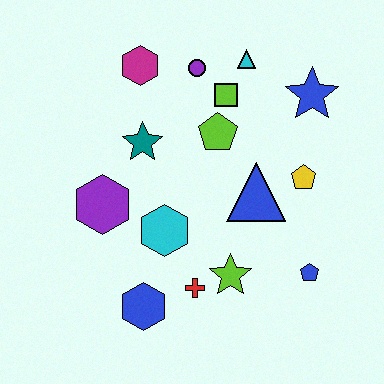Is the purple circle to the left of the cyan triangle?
Yes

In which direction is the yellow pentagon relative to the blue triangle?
The yellow pentagon is to the right of the blue triangle.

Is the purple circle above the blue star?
Yes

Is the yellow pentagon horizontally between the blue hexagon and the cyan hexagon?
No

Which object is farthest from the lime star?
The magenta hexagon is farthest from the lime star.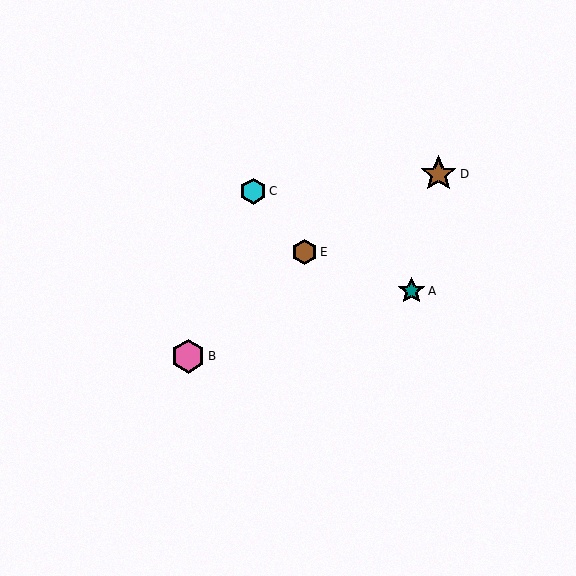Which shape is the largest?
The brown star (labeled D) is the largest.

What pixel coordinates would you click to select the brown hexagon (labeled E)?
Click at (305, 252) to select the brown hexagon E.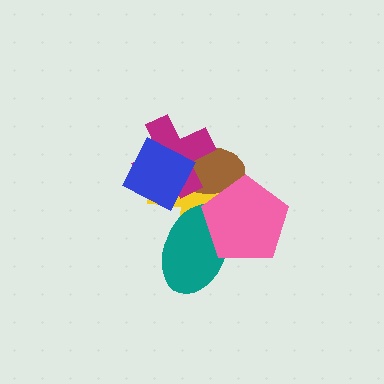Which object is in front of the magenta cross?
The blue square is in front of the magenta cross.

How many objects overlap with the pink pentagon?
3 objects overlap with the pink pentagon.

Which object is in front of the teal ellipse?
The pink pentagon is in front of the teal ellipse.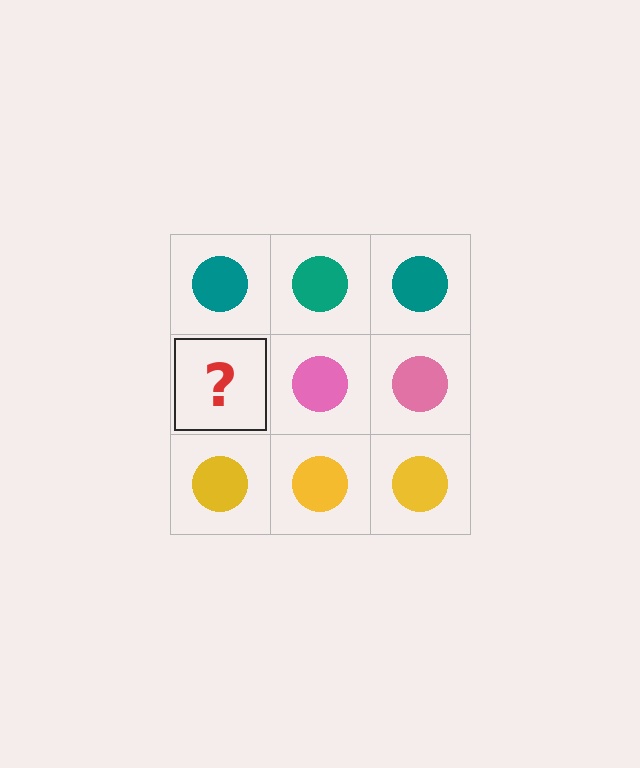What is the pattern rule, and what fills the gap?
The rule is that each row has a consistent color. The gap should be filled with a pink circle.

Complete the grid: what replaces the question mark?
The question mark should be replaced with a pink circle.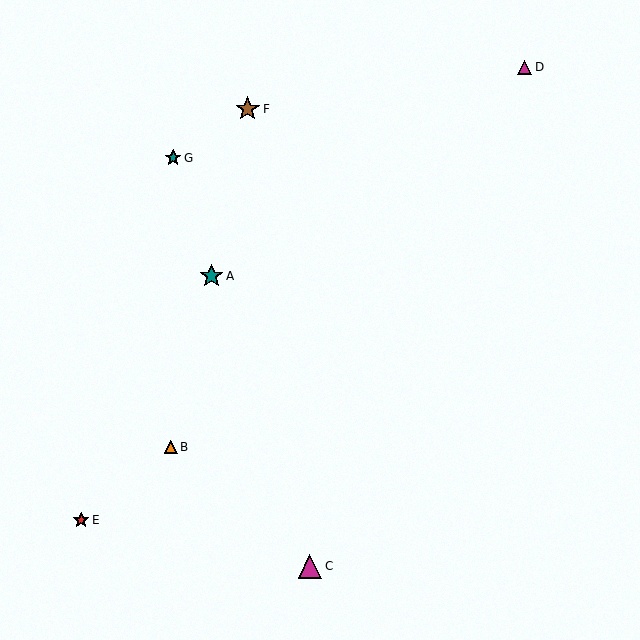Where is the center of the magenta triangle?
The center of the magenta triangle is at (524, 67).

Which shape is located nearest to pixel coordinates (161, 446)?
The orange triangle (labeled B) at (171, 447) is nearest to that location.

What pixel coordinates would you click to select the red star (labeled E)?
Click at (81, 520) to select the red star E.